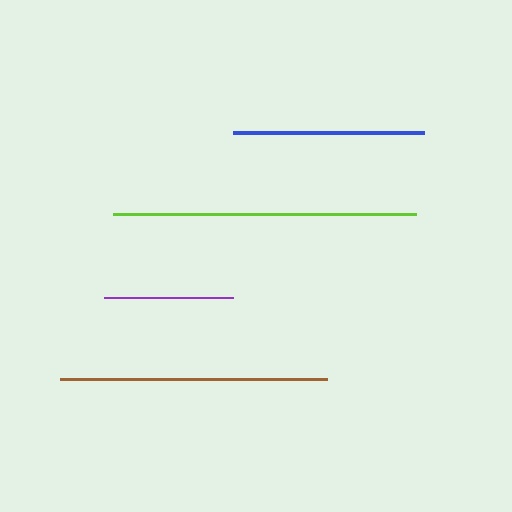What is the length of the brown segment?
The brown segment is approximately 267 pixels long.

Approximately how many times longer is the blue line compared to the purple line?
The blue line is approximately 1.5 times the length of the purple line.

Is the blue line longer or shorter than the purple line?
The blue line is longer than the purple line.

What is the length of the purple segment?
The purple segment is approximately 129 pixels long.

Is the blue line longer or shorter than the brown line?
The brown line is longer than the blue line.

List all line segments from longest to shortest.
From longest to shortest: lime, brown, blue, purple.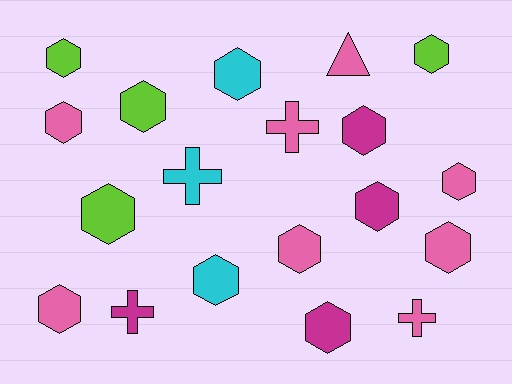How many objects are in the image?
There are 19 objects.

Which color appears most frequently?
Pink, with 8 objects.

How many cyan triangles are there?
There are no cyan triangles.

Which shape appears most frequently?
Hexagon, with 14 objects.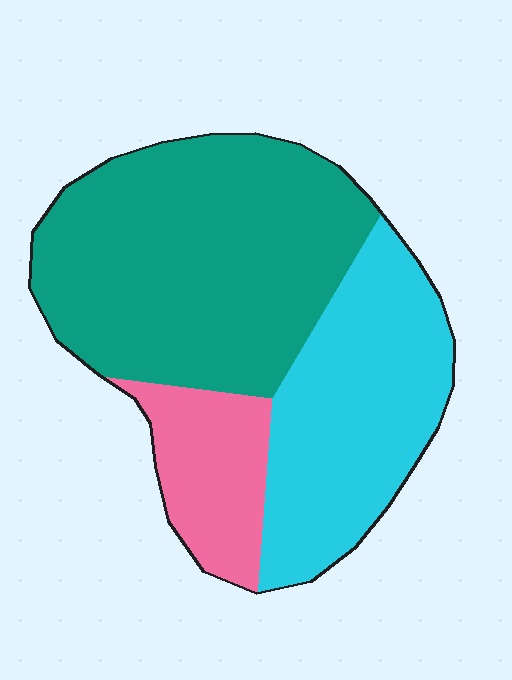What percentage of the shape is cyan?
Cyan covers 33% of the shape.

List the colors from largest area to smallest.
From largest to smallest: teal, cyan, pink.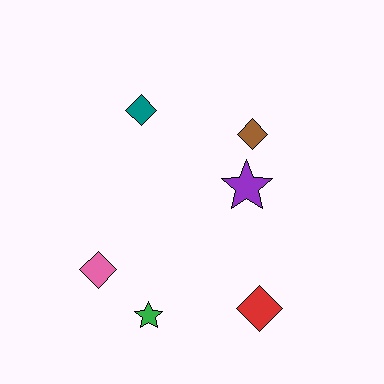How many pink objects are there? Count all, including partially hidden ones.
There is 1 pink object.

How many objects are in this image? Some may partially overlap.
There are 6 objects.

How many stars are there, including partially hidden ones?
There are 2 stars.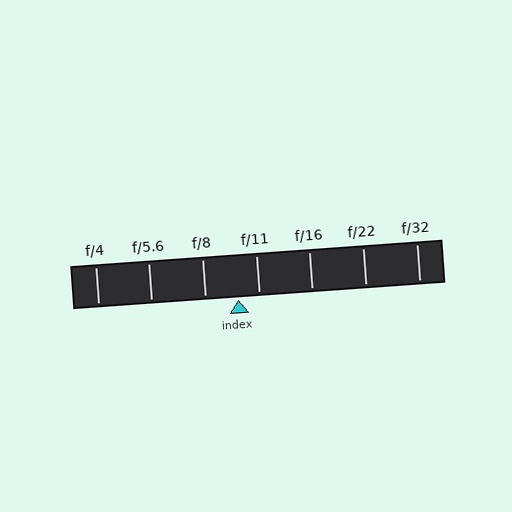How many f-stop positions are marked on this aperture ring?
There are 7 f-stop positions marked.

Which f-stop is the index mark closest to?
The index mark is closest to f/11.